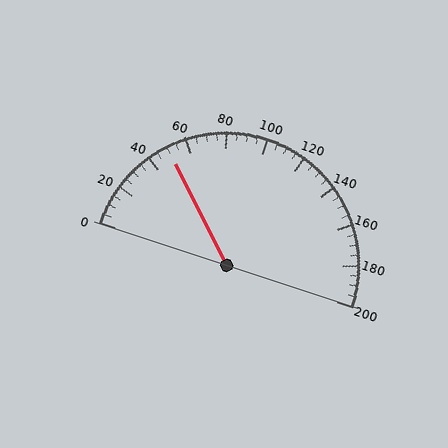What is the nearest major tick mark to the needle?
The nearest major tick mark is 40.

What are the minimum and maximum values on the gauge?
The gauge ranges from 0 to 200.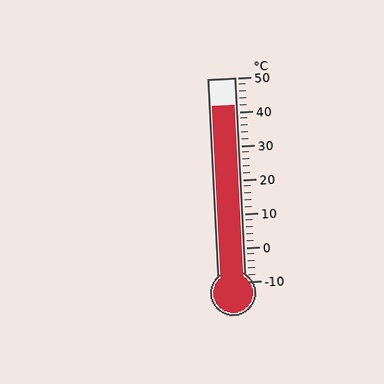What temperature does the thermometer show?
The thermometer shows approximately 42°C.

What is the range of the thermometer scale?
The thermometer scale ranges from -10°C to 50°C.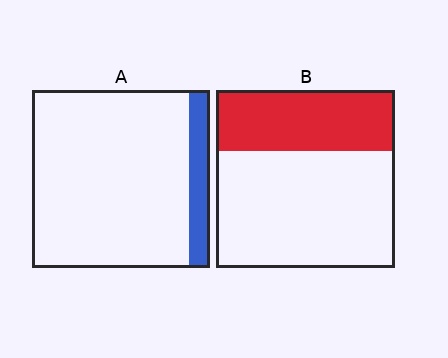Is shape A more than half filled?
No.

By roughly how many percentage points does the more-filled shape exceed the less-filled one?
By roughly 20 percentage points (B over A).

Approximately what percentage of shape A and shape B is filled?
A is approximately 10% and B is approximately 35%.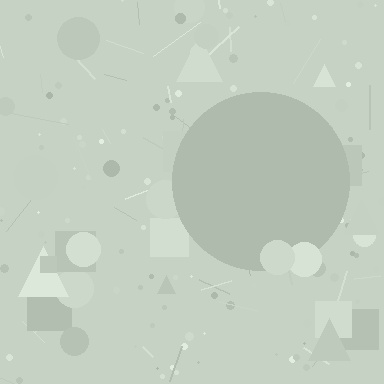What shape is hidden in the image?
A circle is hidden in the image.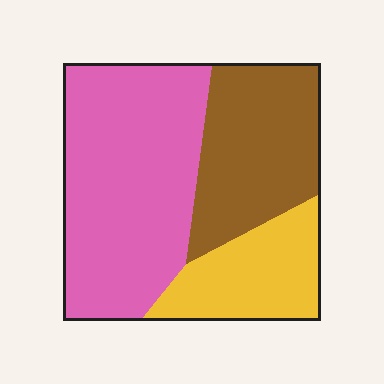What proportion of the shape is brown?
Brown takes up about one third (1/3) of the shape.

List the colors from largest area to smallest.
From largest to smallest: pink, brown, yellow.